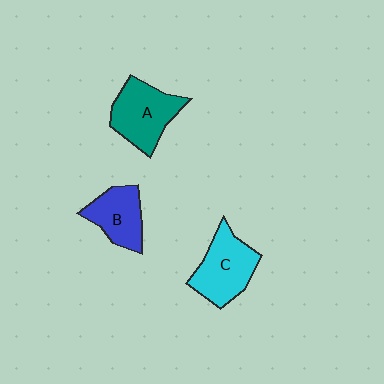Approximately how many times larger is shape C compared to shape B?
Approximately 1.3 times.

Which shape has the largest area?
Shape A (teal).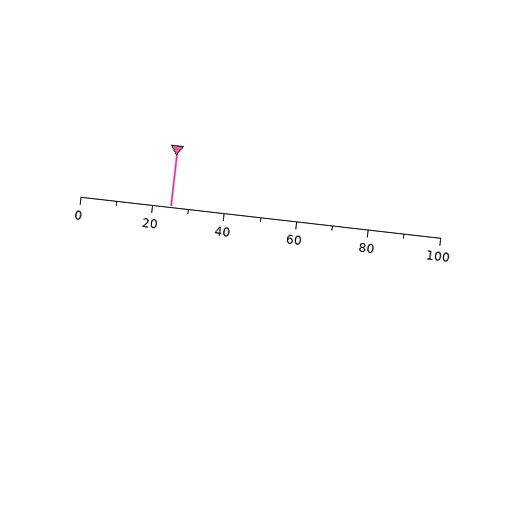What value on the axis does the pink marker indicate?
The marker indicates approximately 25.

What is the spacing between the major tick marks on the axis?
The major ticks are spaced 20 apart.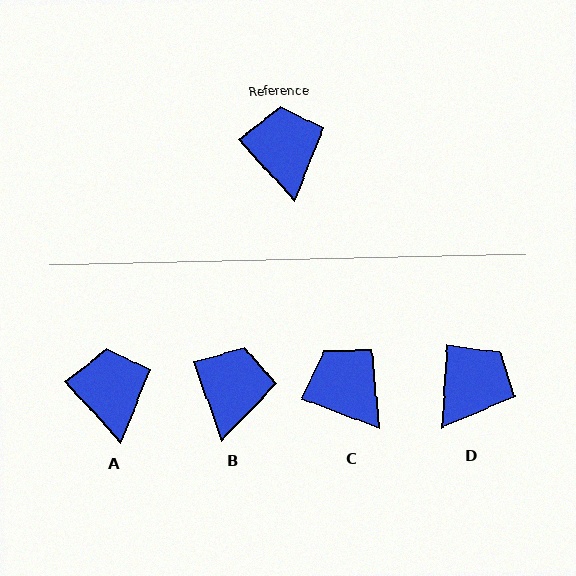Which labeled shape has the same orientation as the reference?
A.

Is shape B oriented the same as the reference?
No, it is off by about 22 degrees.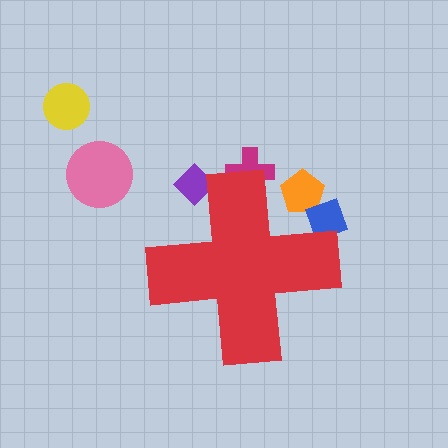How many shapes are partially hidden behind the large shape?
4 shapes are partially hidden.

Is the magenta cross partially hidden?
Yes, the magenta cross is partially hidden behind the red cross.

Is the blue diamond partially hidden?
Yes, the blue diamond is partially hidden behind the red cross.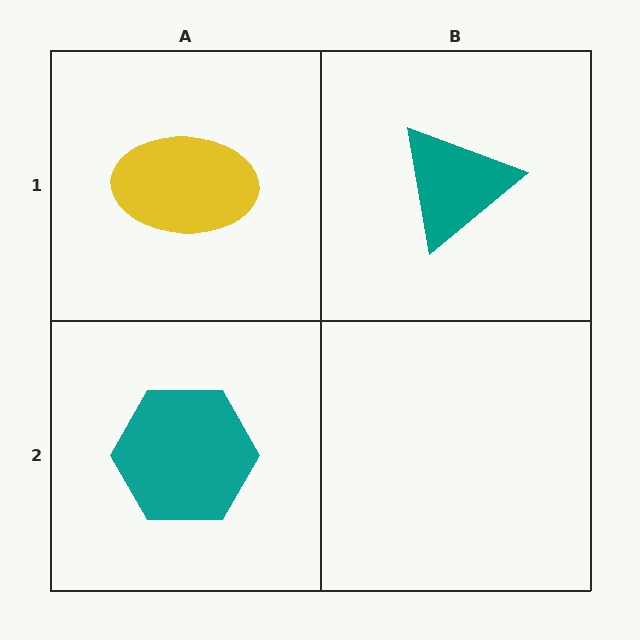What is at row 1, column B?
A teal triangle.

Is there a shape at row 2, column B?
No, that cell is empty.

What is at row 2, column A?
A teal hexagon.